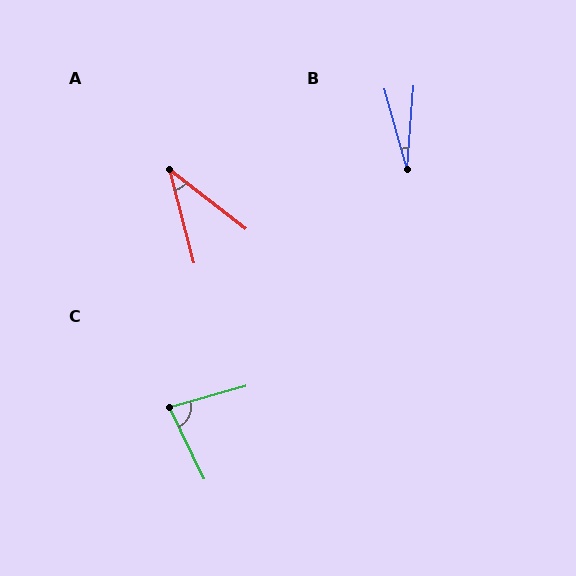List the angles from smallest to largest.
B (20°), A (38°), C (80°).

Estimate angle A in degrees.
Approximately 38 degrees.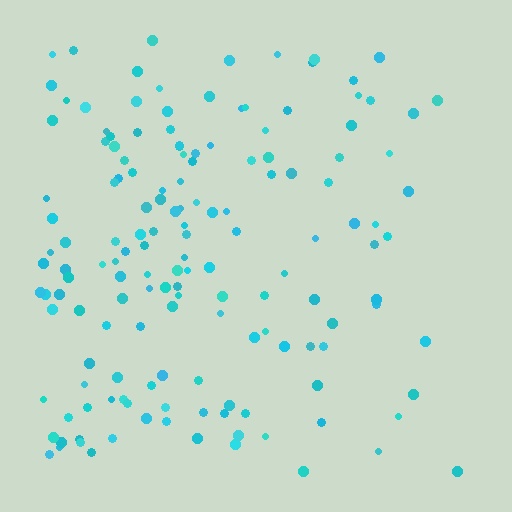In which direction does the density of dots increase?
From right to left, with the left side densest.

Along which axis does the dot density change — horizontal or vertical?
Horizontal.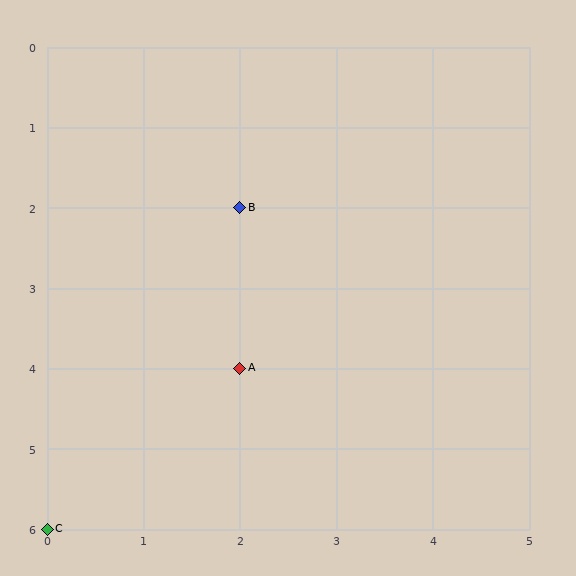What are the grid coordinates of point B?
Point B is at grid coordinates (2, 2).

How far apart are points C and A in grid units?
Points C and A are 2 columns and 2 rows apart (about 2.8 grid units diagonally).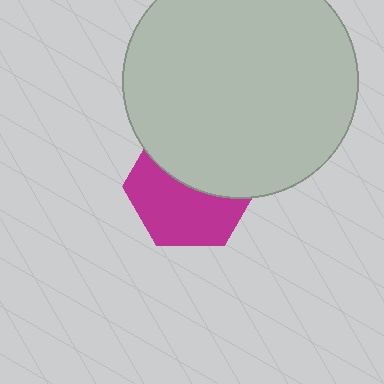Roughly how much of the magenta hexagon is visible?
About half of it is visible (roughly 54%).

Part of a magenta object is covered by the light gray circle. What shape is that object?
It is a hexagon.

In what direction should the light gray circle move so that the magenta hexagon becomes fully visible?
The light gray circle should move up. That is the shortest direction to clear the overlap and leave the magenta hexagon fully visible.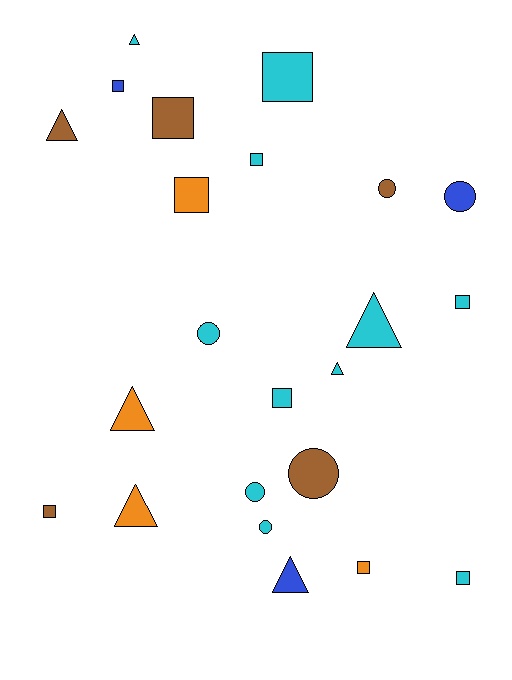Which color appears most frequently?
Cyan, with 11 objects.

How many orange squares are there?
There are 2 orange squares.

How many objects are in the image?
There are 23 objects.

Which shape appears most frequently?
Square, with 10 objects.